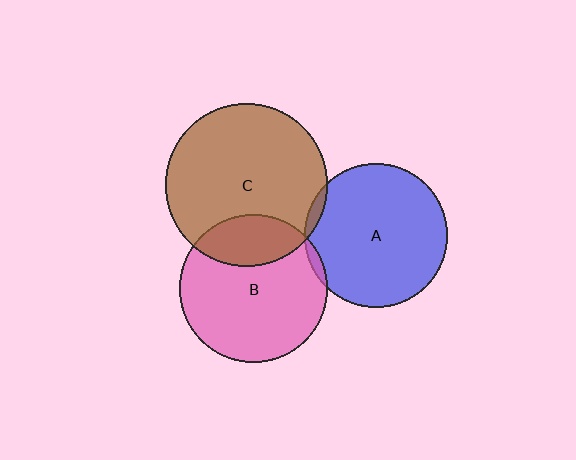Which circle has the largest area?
Circle C (brown).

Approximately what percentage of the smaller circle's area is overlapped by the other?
Approximately 5%.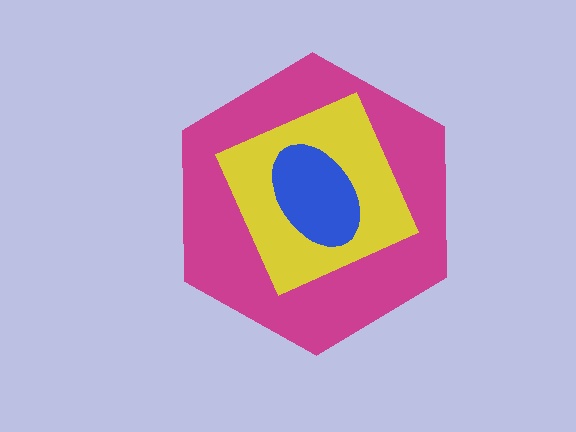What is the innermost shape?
The blue ellipse.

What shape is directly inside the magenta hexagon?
The yellow diamond.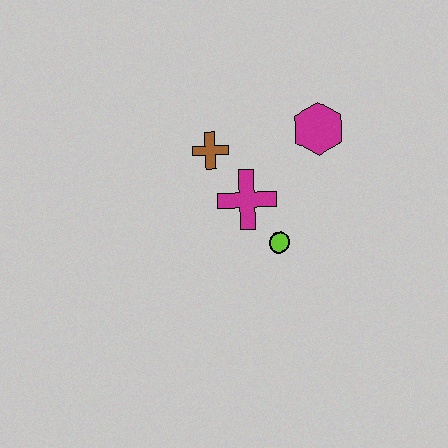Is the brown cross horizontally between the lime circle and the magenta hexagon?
No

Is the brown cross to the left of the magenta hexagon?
Yes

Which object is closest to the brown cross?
The magenta cross is closest to the brown cross.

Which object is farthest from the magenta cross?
The magenta hexagon is farthest from the magenta cross.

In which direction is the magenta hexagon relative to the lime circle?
The magenta hexagon is above the lime circle.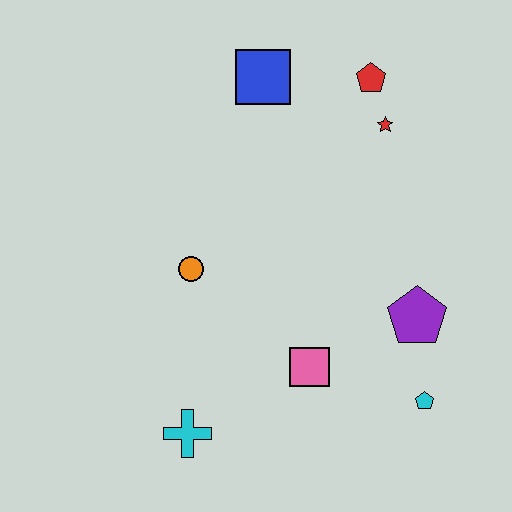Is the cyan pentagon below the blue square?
Yes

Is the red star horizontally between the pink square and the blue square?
No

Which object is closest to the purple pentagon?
The cyan pentagon is closest to the purple pentagon.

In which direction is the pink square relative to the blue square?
The pink square is below the blue square.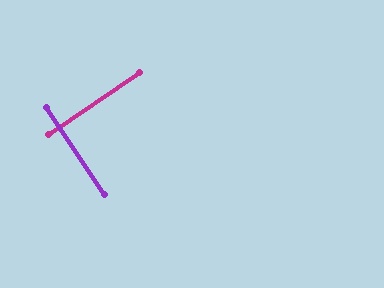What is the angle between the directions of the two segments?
Approximately 89 degrees.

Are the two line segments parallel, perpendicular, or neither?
Perpendicular — they meet at approximately 89°.